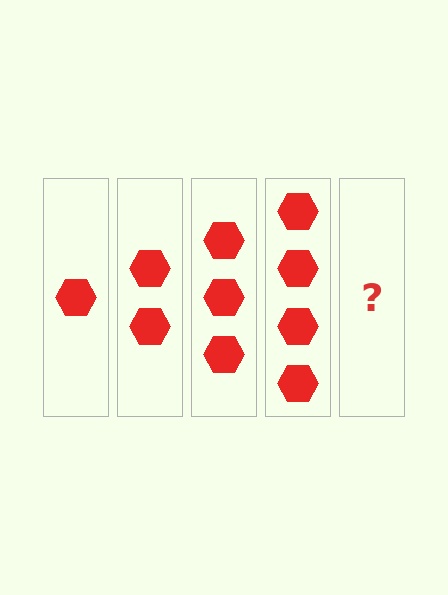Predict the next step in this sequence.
The next step is 5 hexagons.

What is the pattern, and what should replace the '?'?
The pattern is that each step adds one more hexagon. The '?' should be 5 hexagons.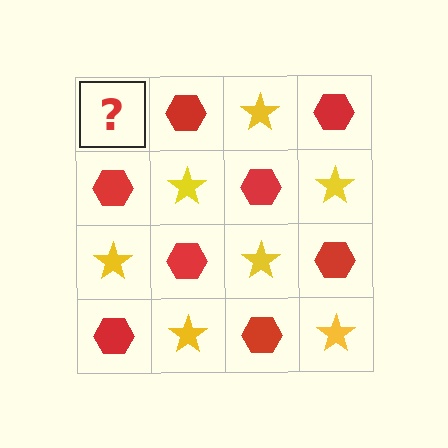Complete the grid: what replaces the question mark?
The question mark should be replaced with a yellow star.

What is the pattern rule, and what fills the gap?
The rule is that it alternates yellow star and red hexagon in a checkerboard pattern. The gap should be filled with a yellow star.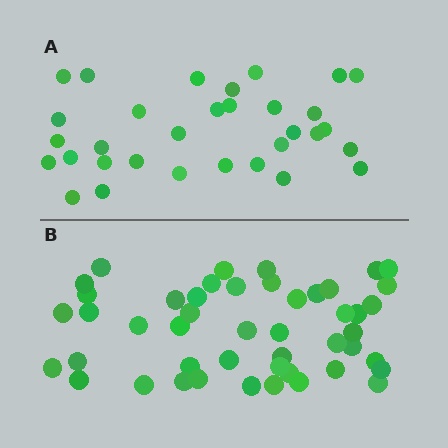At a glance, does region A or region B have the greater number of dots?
Region B (the bottom region) has more dots.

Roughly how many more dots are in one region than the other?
Region B has approximately 15 more dots than region A.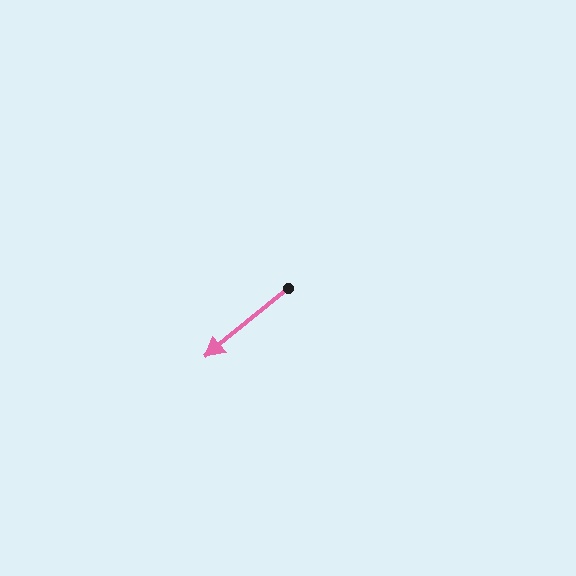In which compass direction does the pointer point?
Southwest.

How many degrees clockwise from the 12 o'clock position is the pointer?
Approximately 231 degrees.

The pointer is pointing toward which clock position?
Roughly 8 o'clock.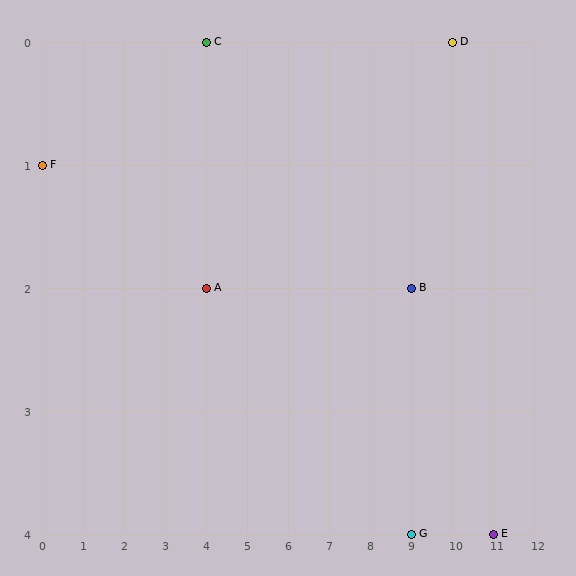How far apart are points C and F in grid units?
Points C and F are 4 columns and 1 row apart (about 4.1 grid units diagonally).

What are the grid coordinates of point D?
Point D is at grid coordinates (10, 0).